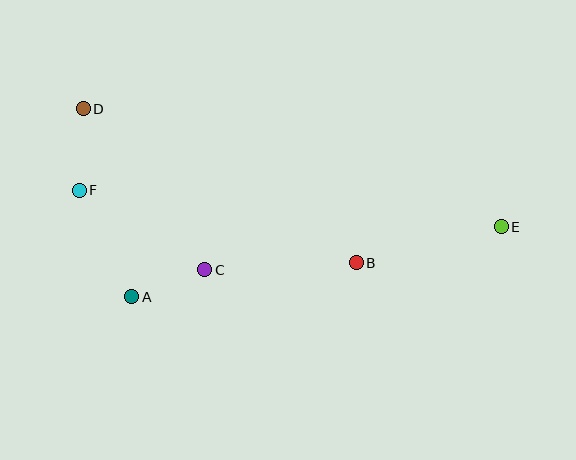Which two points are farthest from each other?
Points D and E are farthest from each other.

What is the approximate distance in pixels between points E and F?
The distance between E and F is approximately 423 pixels.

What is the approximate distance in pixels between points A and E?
The distance between A and E is approximately 376 pixels.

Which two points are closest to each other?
Points A and C are closest to each other.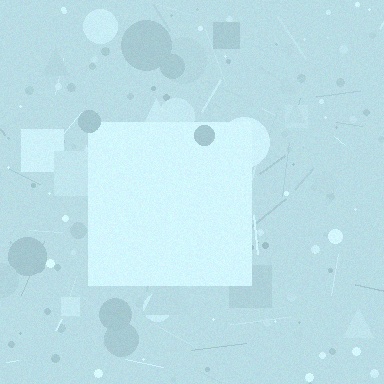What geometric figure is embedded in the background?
A square is embedded in the background.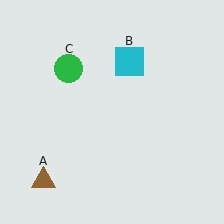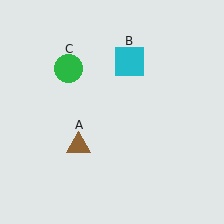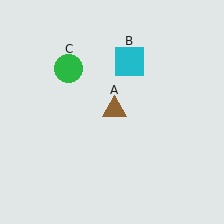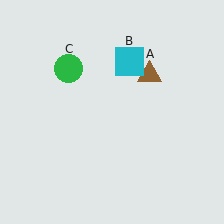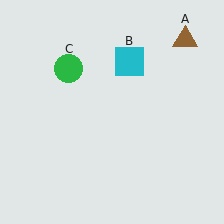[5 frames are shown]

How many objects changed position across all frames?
1 object changed position: brown triangle (object A).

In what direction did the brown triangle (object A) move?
The brown triangle (object A) moved up and to the right.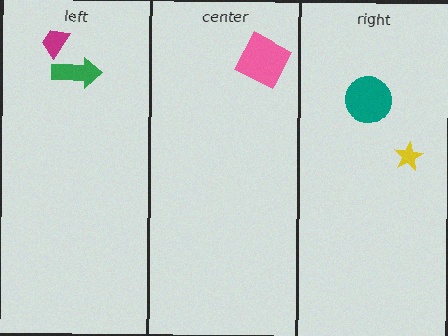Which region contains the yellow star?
The right region.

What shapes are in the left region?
The green arrow, the magenta trapezoid.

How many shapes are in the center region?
1.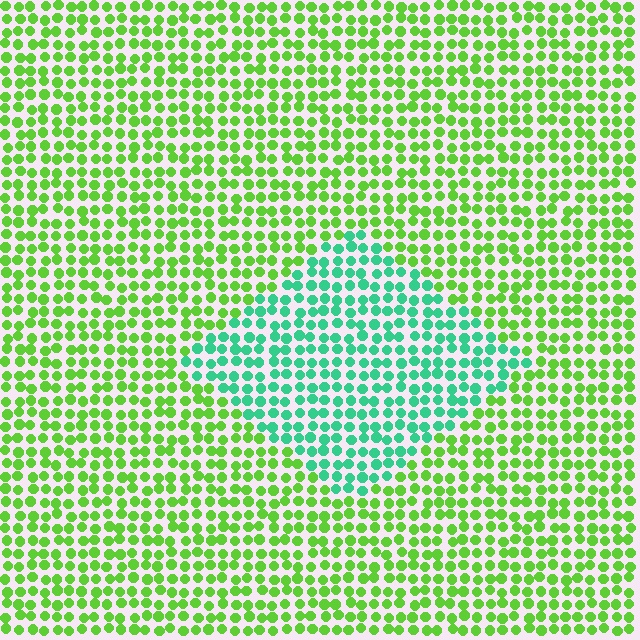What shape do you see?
I see a diamond.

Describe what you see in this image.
The image is filled with small lime elements in a uniform arrangement. A diamond-shaped region is visible where the elements are tinted to a slightly different hue, forming a subtle color boundary.